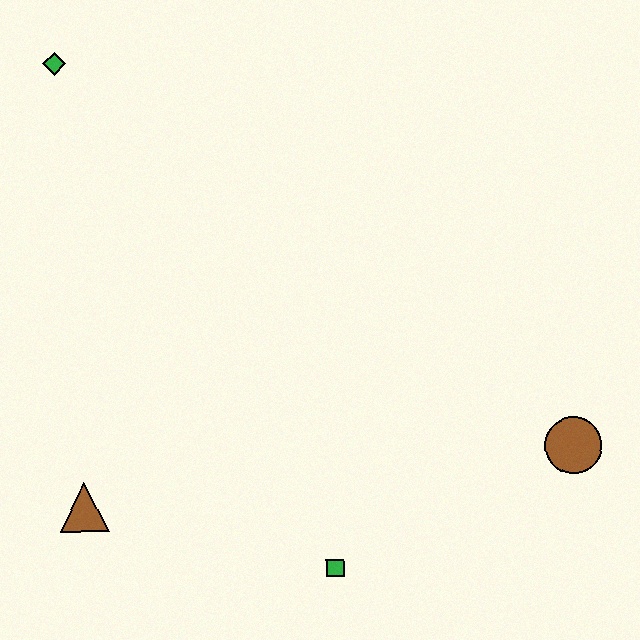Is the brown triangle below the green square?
No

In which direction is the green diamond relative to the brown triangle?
The green diamond is above the brown triangle.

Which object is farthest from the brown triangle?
The brown circle is farthest from the brown triangle.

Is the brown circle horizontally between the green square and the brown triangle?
No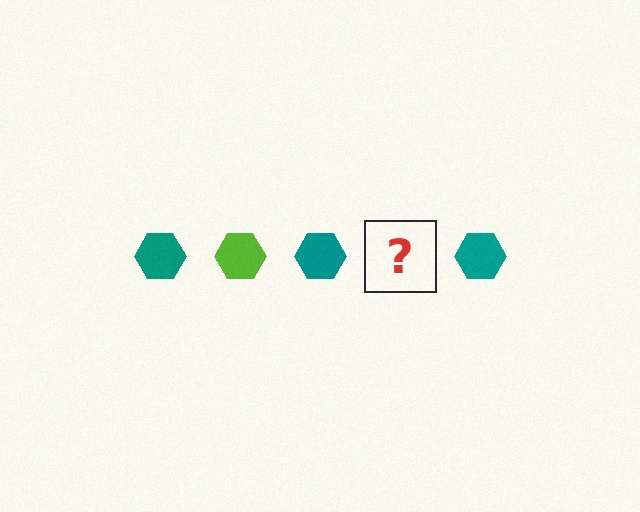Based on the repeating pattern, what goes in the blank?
The blank should be a lime hexagon.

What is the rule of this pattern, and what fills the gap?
The rule is that the pattern cycles through teal, lime hexagons. The gap should be filled with a lime hexagon.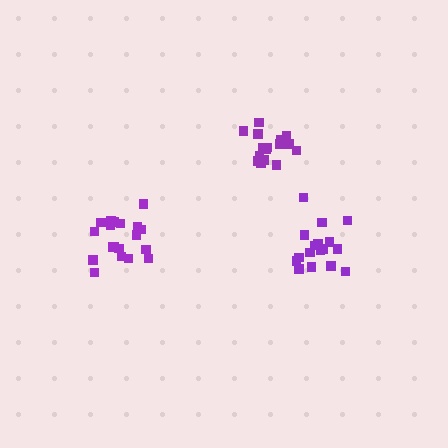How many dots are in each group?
Group 1: 16 dots, Group 2: 18 dots, Group 3: 19 dots (53 total).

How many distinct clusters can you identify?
There are 3 distinct clusters.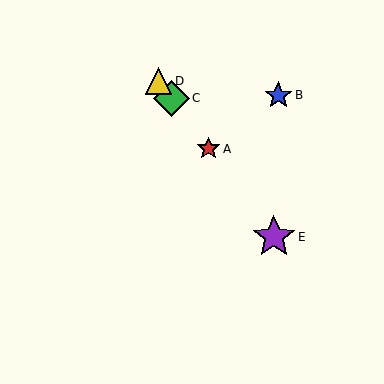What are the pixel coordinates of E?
Object E is at (274, 237).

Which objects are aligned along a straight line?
Objects A, C, D, E are aligned along a straight line.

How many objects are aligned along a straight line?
4 objects (A, C, D, E) are aligned along a straight line.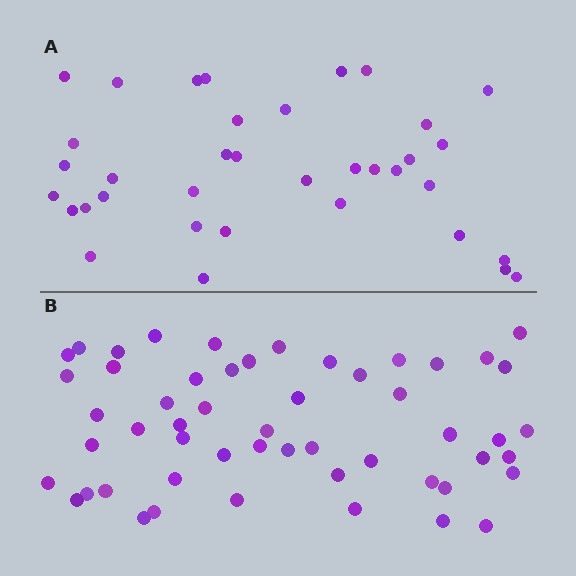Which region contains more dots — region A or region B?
Region B (the bottom region) has more dots.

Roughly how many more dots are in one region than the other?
Region B has approximately 15 more dots than region A.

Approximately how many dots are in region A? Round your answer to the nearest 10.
About 40 dots. (The exact count is 36, which rounds to 40.)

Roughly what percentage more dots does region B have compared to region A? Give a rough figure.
About 45% more.